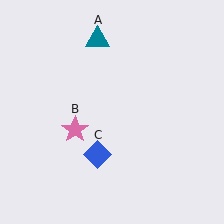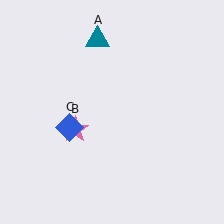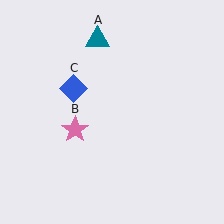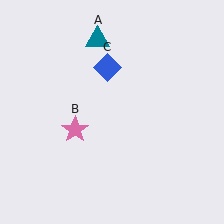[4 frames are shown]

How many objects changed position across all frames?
1 object changed position: blue diamond (object C).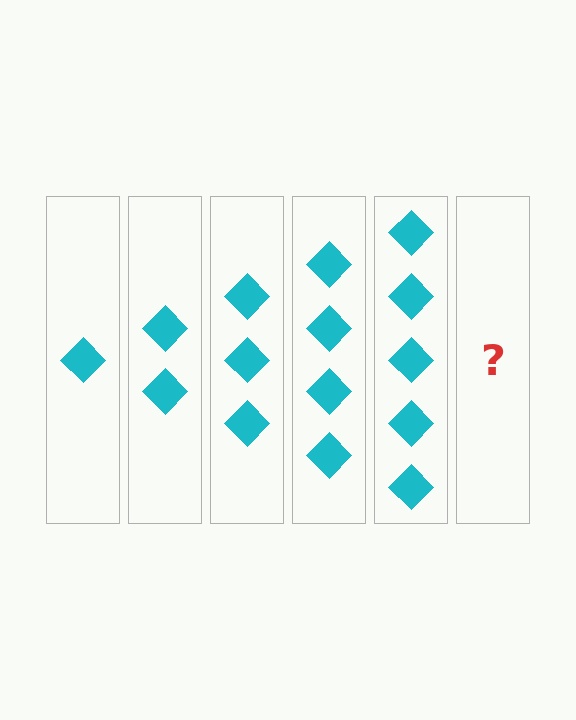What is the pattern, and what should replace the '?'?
The pattern is that each step adds one more diamond. The '?' should be 6 diamonds.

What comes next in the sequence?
The next element should be 6 diamonds.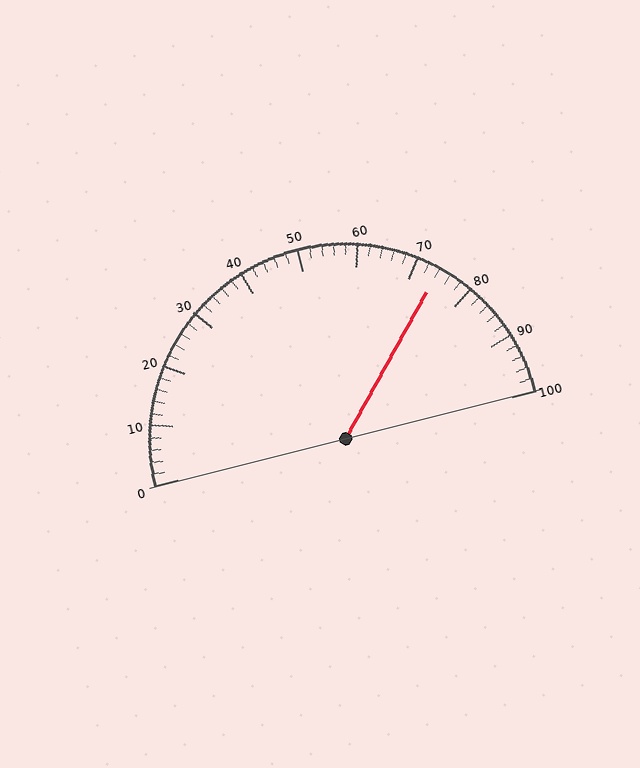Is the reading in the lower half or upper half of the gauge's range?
The reading is in the upper half of the range (0 to 100).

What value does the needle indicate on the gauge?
The needle indicates approximately 74.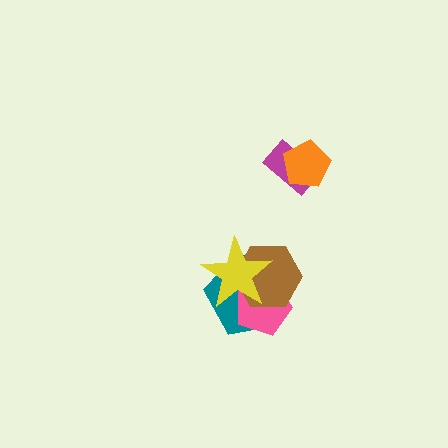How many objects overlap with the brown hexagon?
3 objects overlap with the brown hexagon.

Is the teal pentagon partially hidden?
Yes, it is partially covered by another shape.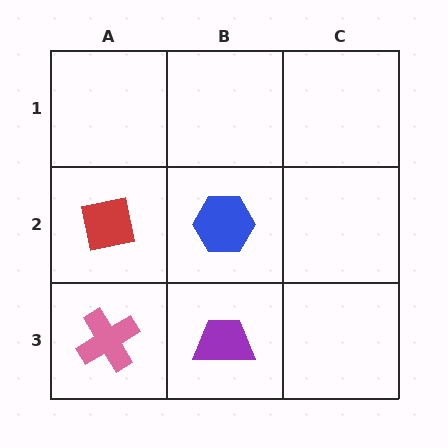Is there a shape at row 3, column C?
No, that cell is empty.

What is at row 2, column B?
A blue hexagon.